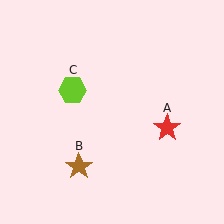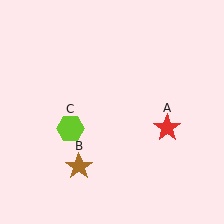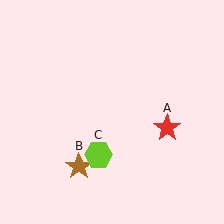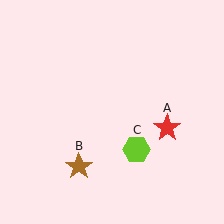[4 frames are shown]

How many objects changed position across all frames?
1 object changed position: lime hexagon (object C).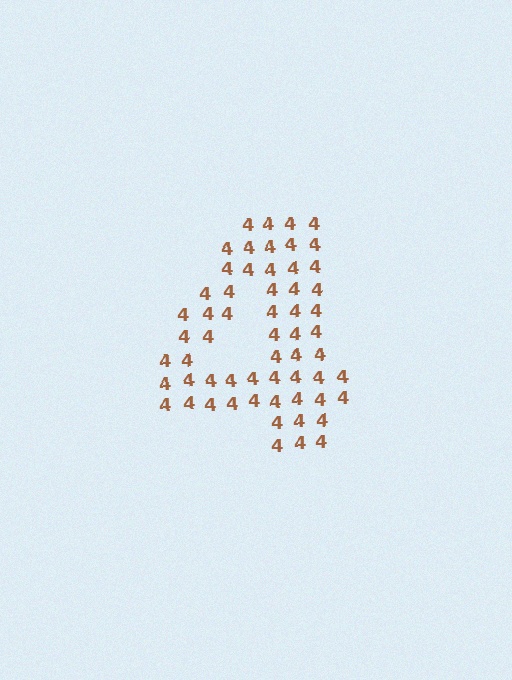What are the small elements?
The small elements are digit 4's.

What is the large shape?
The large shape is the digit 4.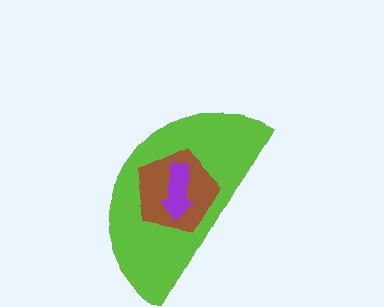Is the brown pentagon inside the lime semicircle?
Yes.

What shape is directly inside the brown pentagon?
The purple arrow.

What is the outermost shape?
The lime semicircle.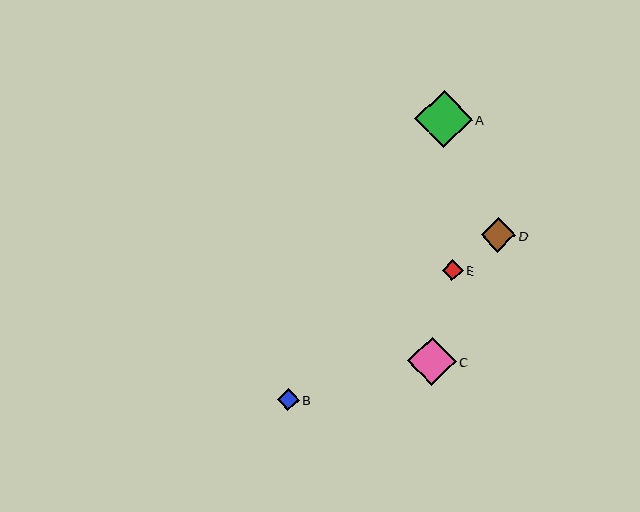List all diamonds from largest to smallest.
From largest to smallest: A, C, D, B, E.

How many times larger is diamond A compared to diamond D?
Diamond A is approximately 1.7 times the size of diamond D.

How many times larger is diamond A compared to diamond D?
Diamond A is approximately 1.7 times the size of diamond D.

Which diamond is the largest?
Diamond A is the largest with a size of approximately 57 pixels.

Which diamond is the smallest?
Diamond E is the smallest with a size of approximately 20 pixels.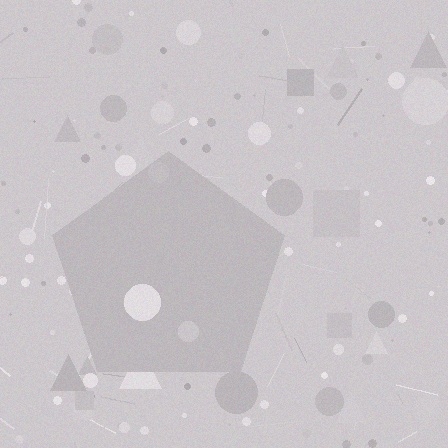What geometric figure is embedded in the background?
A pentagon is embedded in the background.